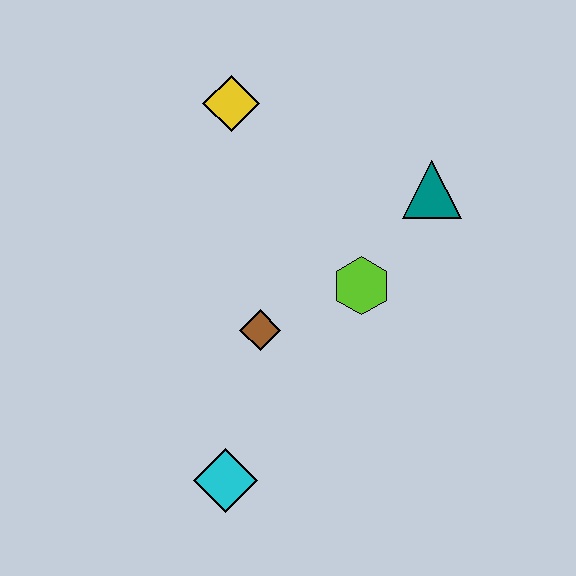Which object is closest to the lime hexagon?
The brown diamond is closest to the lime hexagon.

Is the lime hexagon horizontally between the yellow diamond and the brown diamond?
No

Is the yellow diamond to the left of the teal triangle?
Yes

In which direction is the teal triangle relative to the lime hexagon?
The teal triangle is above the lime hexagon.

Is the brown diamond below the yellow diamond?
Yes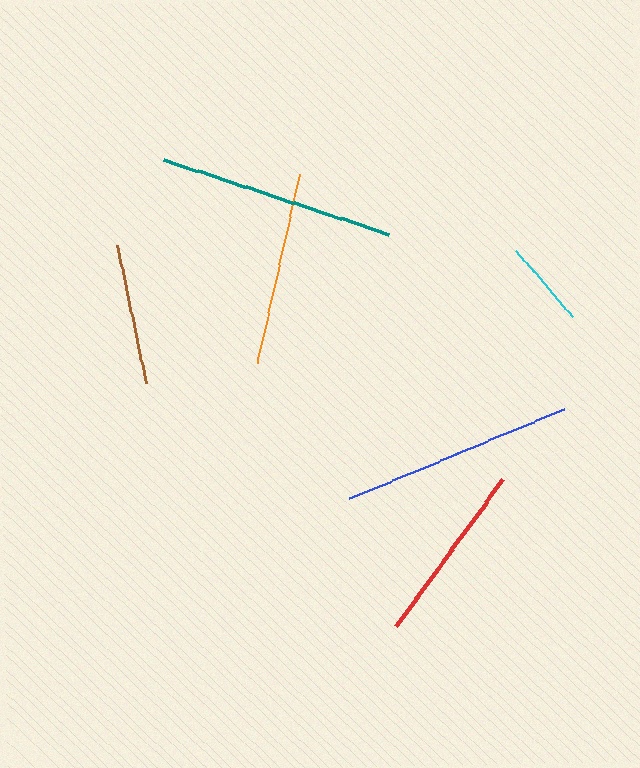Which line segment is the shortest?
The cyan line is the shortest at approximately 86 pixels.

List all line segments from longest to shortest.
From longest to shortest: teal, blue, orange, red, brown, cyan.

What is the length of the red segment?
The red segment is approximately 182 pixels long.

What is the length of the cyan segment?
The cyan segment is approximately 86 pixels long.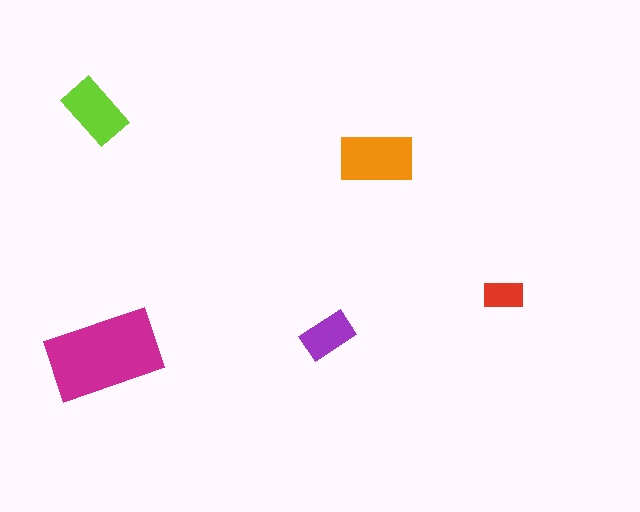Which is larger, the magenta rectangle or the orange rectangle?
The magenta one.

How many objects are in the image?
There are 5 objects in the image.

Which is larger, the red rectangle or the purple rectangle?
The purple one.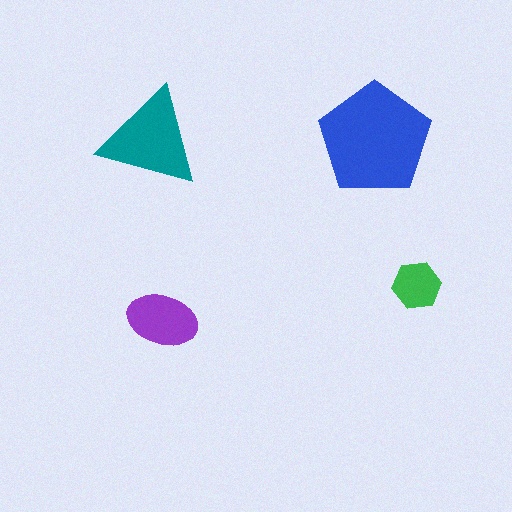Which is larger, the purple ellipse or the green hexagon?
The purple ellipse.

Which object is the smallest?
The green hexagon.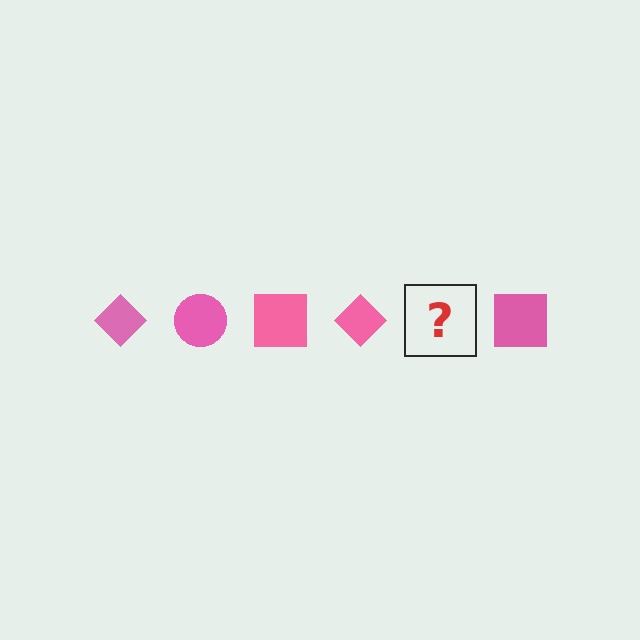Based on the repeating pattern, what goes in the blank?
The blank should be a pink circle.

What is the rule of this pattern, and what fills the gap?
The rule is that the pattern cycles through diamond, circle, square shapes in pink. The gap should be filled with a pink circle.